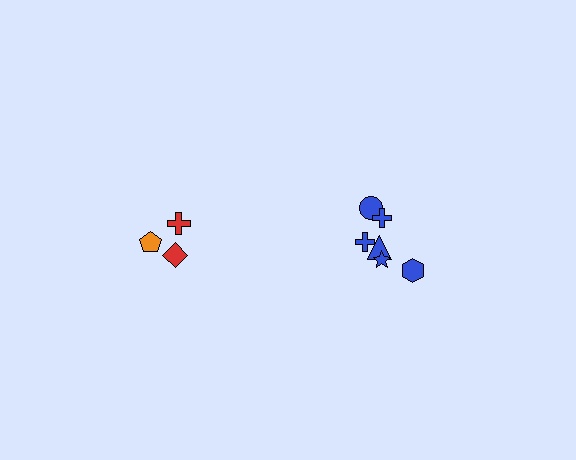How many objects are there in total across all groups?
There are 9 objects.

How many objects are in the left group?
There are 3 objects.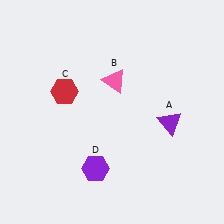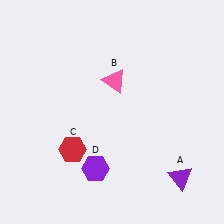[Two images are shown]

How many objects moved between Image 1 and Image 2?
2 objects moved between the two images.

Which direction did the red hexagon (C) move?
The red hexagon (C) moved down.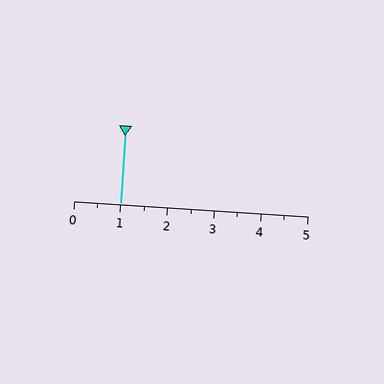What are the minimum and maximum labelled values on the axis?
The axis runs from 0 to 5.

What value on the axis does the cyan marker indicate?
The marker indicates approximately 1.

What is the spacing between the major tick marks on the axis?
The major ticks are spaced 1 apart.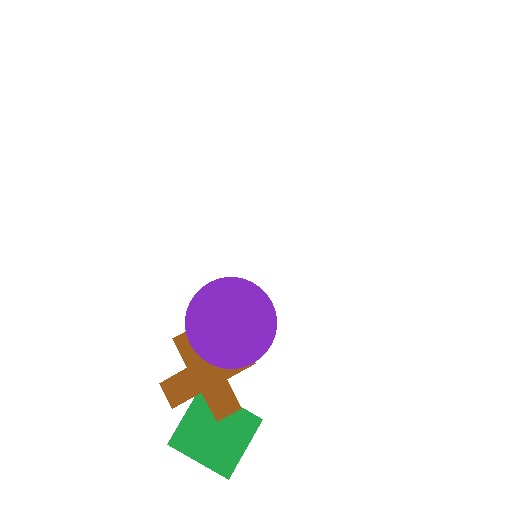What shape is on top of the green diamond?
The brown cross is on top of the green diamond.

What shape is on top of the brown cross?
The purple circle is on top of the brown cross.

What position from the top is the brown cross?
The brown cross is 2nd from the top.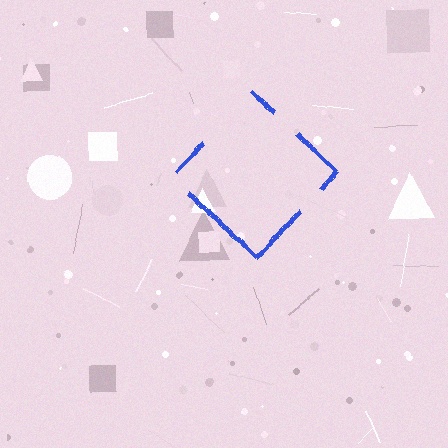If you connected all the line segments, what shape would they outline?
They would outline a diamond.